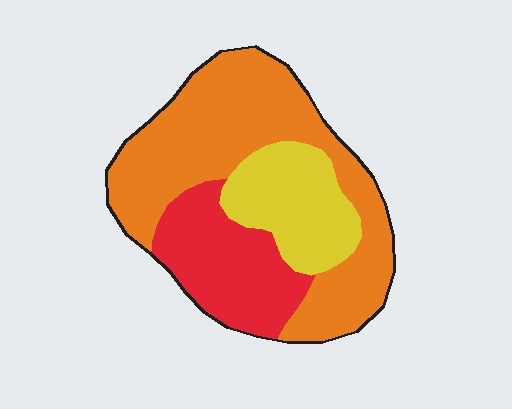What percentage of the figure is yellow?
Yellow takes up between a sixth and a third of the figure.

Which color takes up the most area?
Orange, at roughly 55%.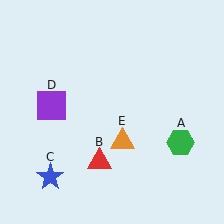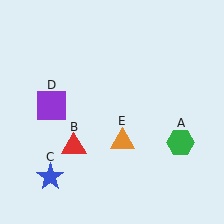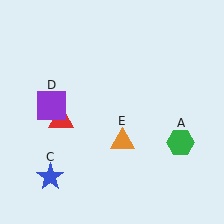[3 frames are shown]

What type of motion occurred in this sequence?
The red triangle (object B) rotated clockwise around the center of the scene.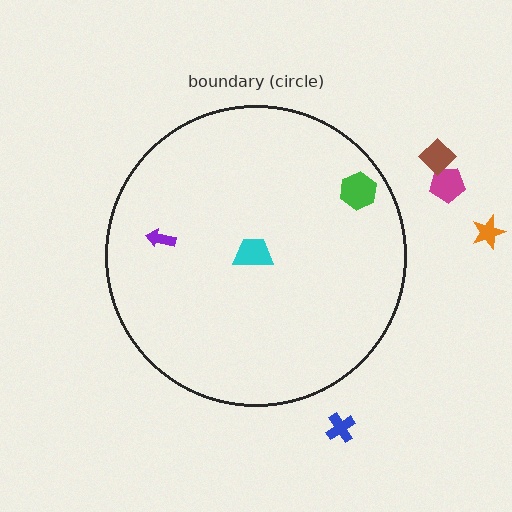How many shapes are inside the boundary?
3 inside, 4 outside.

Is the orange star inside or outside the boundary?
Outside.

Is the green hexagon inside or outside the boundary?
Inside.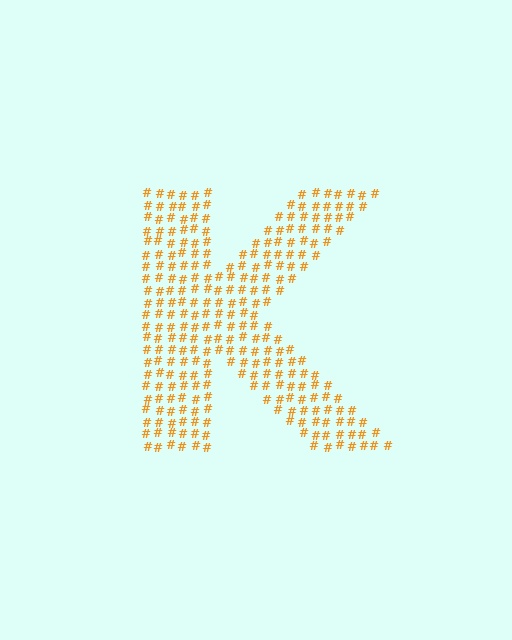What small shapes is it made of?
It is made of small hash symbols.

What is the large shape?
The large shape is the letter K.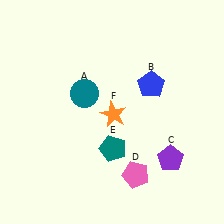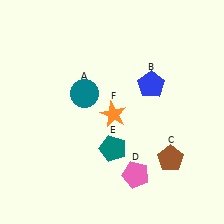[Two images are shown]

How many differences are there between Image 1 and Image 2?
There is 1 difference between the two images.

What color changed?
The pentagon (C) changed from purple in Image 1 to brown in Image 2.